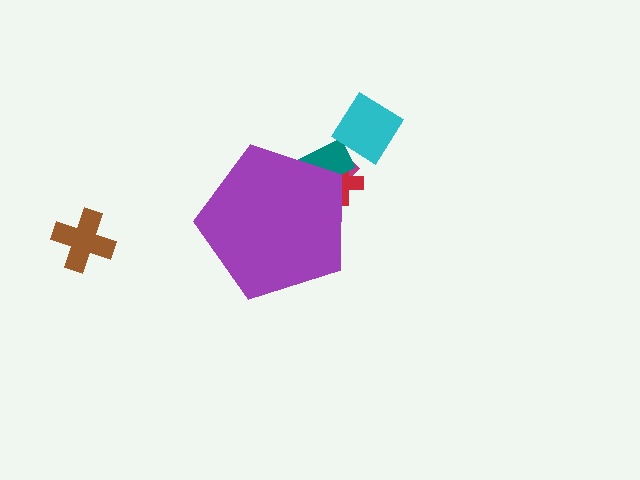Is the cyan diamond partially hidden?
No, the cyan diamond is fully visible.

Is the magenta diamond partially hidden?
Yes, the magenta diamond is partially hidden behind the purple pentagon.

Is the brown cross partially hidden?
No, the brown cross is fully visible.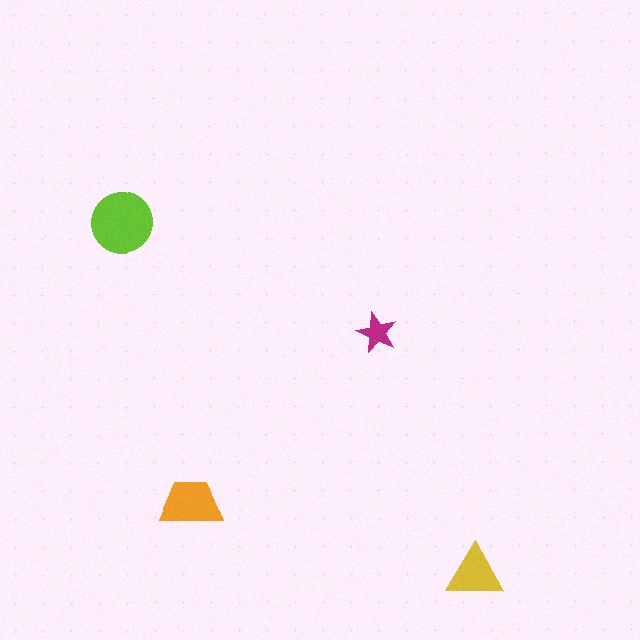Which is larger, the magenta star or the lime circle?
The lime circle.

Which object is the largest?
The lime circle.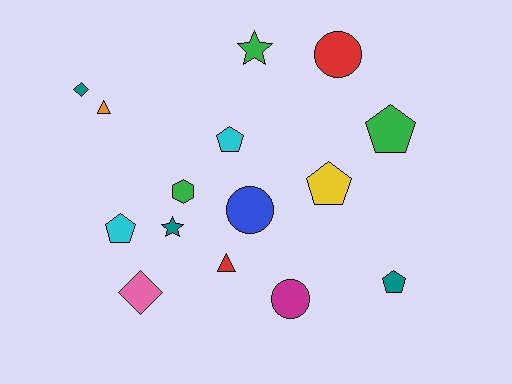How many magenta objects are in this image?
There is 1 magenta object.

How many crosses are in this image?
There are no crosses.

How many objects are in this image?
There are 15 objects.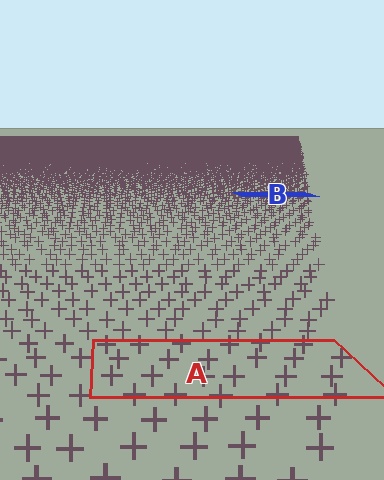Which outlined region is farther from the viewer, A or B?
Region B is farther from the viewer — the texture elements inside it appear smaller and more densely packed.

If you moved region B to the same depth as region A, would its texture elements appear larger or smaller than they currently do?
They would appear larger. At a closer depth, the same texture elements are projected at a bigger on-screen size.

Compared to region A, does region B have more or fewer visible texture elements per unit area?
Region B has more texture elements per unit area — they are packed more densely because it is farther away.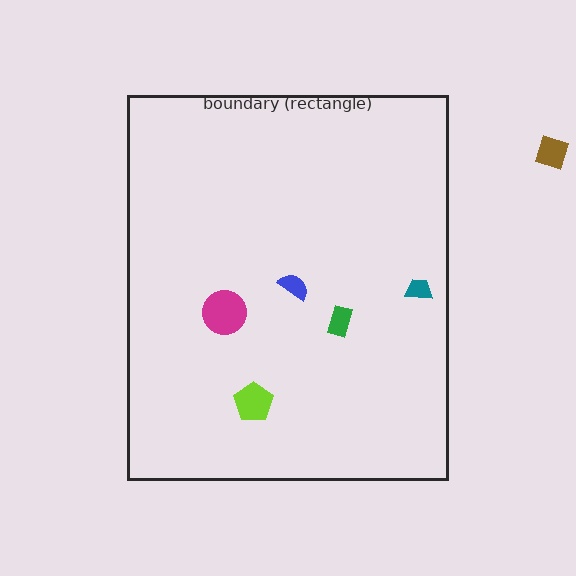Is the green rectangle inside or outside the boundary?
Inside.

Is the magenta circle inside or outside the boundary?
Inside.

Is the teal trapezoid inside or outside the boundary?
Inside.